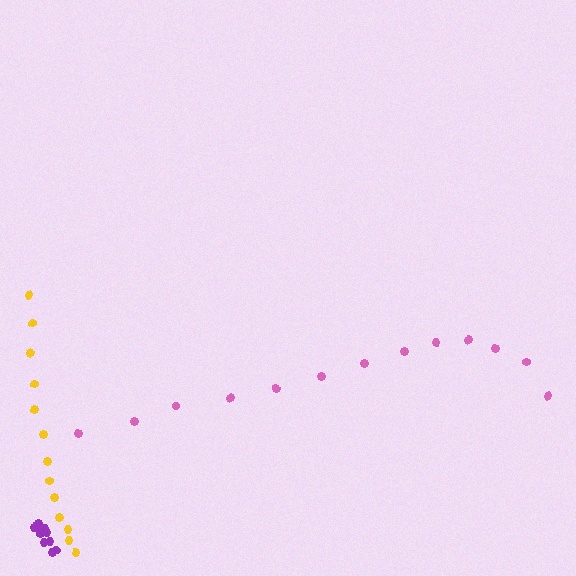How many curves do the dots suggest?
There are 3 distinct paths.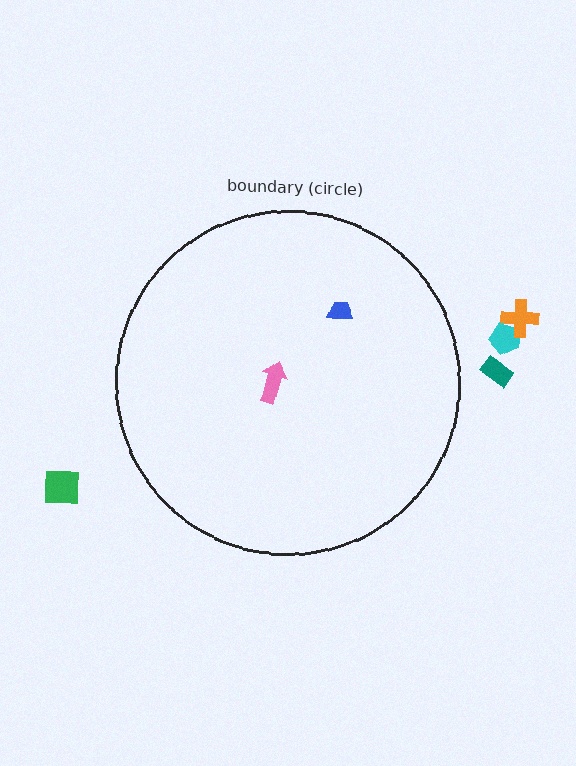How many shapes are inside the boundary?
2 inside, 4 outside.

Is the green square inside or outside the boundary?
Outside.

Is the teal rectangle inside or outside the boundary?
Outside.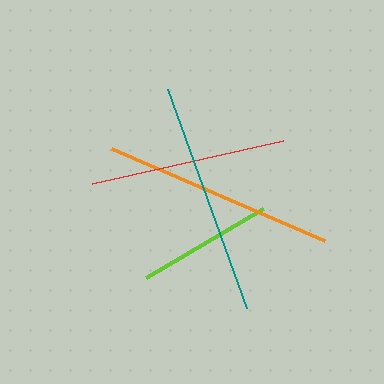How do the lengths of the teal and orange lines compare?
The teal and orange lines are approximately the same length.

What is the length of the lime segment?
The lime segment is approximately 136 pixels long.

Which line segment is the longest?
The teal line is the longest at approximately 233 pixels.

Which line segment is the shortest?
The lime line is the shortest at approximately 136 pixels.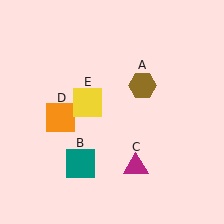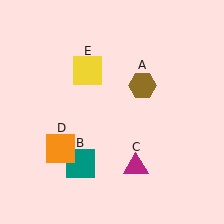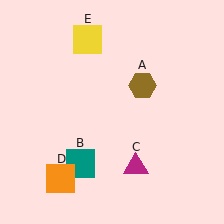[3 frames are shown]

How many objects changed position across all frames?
2 objects changed position: orange square (object D), yellow square (object E).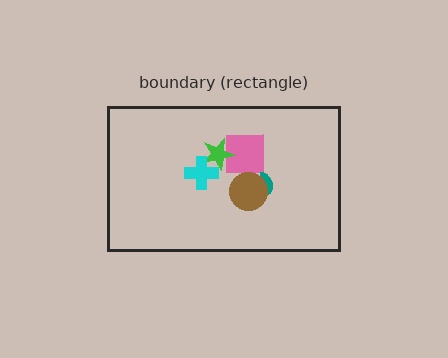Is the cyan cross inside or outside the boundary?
Inside.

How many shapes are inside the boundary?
5 inside, 0 outside.